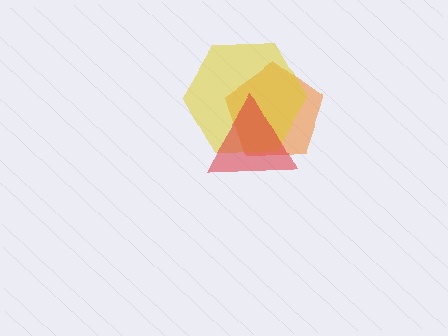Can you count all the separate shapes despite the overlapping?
Yes, there are 3 separate shapes.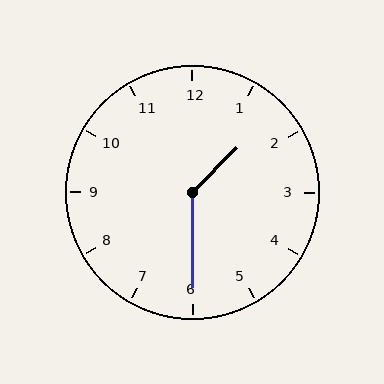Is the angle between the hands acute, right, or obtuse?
It is obtuse.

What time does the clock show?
1:30.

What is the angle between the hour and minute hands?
Approximately 135 degrees.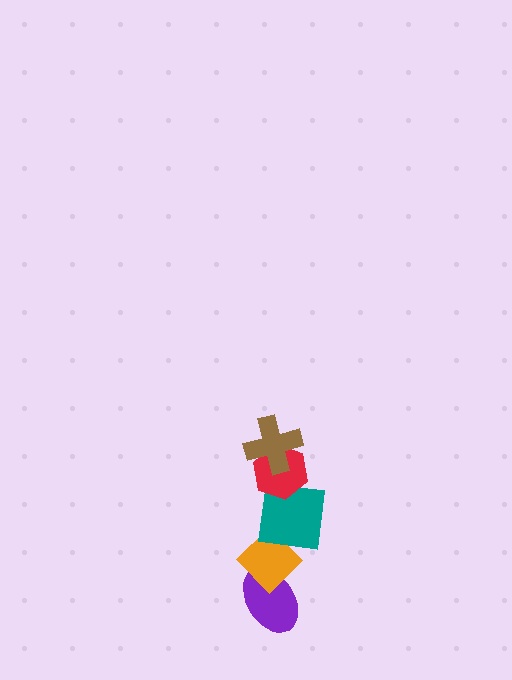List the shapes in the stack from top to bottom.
From top to bottom: the brown cross, the red hexagon, the teal square, the orange diamond, the purple ellipse.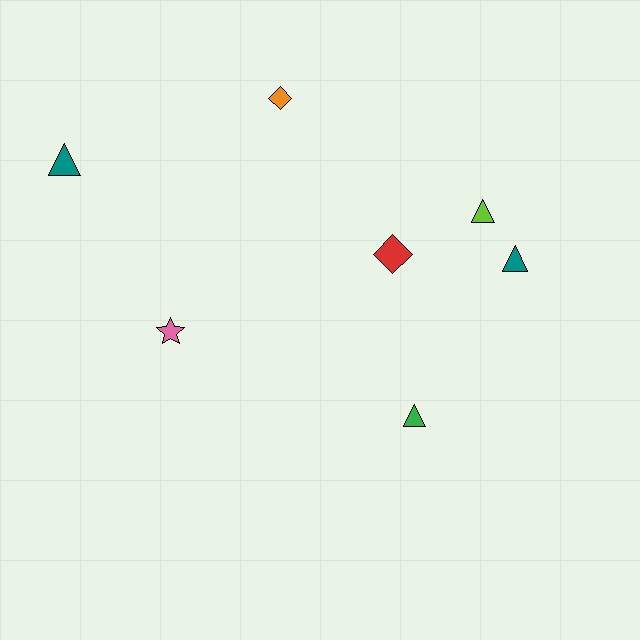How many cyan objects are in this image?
There are no cyan objects.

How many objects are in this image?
There are 7 objects.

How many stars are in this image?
There is 1 star.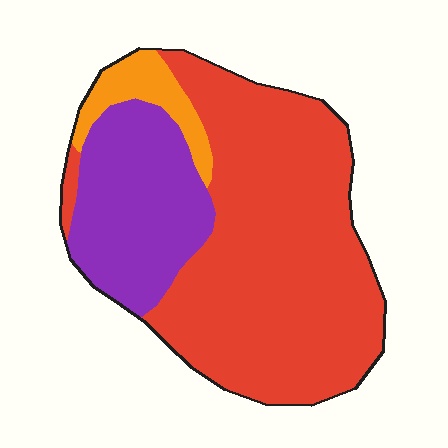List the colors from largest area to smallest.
From largest to smallest: red, purple, orange.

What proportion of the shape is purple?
Purple takes up about one quarter (1/4) of the shape.